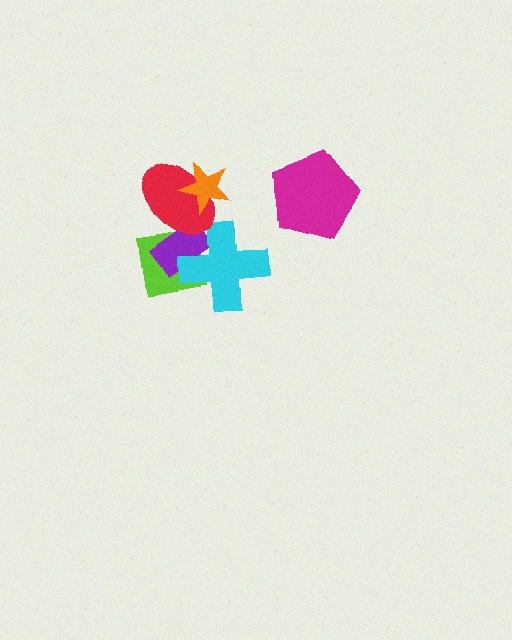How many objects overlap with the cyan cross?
2 objects overlap with the cyan cross.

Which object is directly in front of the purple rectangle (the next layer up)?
The cyan cross is directly in front of the purple rectangle.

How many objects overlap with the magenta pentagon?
0 objects overlap with the magenta pentagon.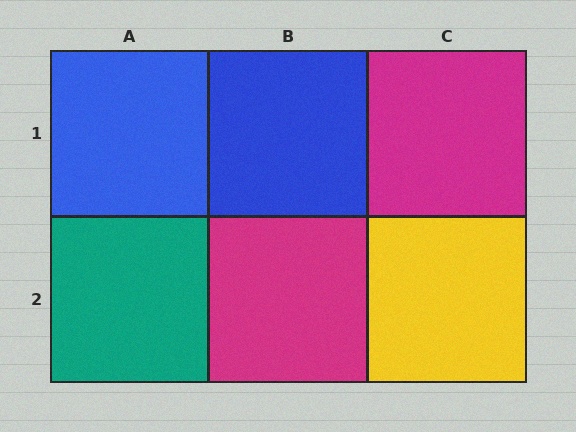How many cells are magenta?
2 cells are magenta.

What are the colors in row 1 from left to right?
Blue, blue, magenta.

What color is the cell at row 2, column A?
Teal.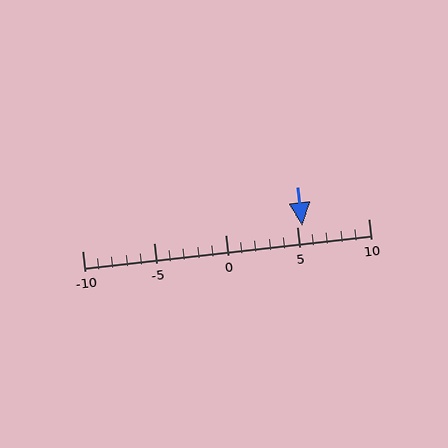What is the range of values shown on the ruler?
The ruler shows values from -10 to 10.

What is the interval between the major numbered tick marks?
The major tick marks are spaced 5 units apart.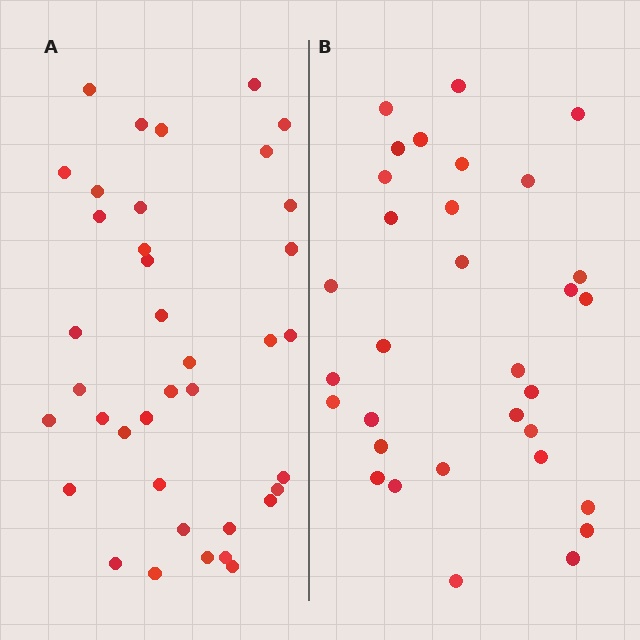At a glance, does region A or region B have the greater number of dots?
Region A (the left region) has more dots.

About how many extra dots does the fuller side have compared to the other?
Region A has about 6 more dots than region B.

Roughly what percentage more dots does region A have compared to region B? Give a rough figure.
About 20% more.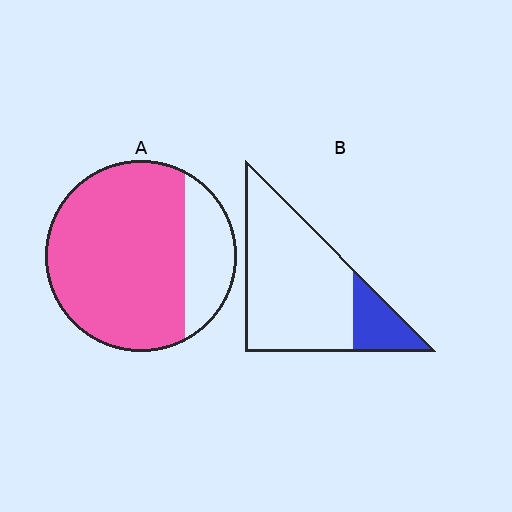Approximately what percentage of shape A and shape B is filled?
A is approximately 80% and B is approximately 20%.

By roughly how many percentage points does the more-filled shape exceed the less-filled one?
By roughly 60 percentage points (A over B).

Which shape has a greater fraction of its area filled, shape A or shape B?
Shape A.